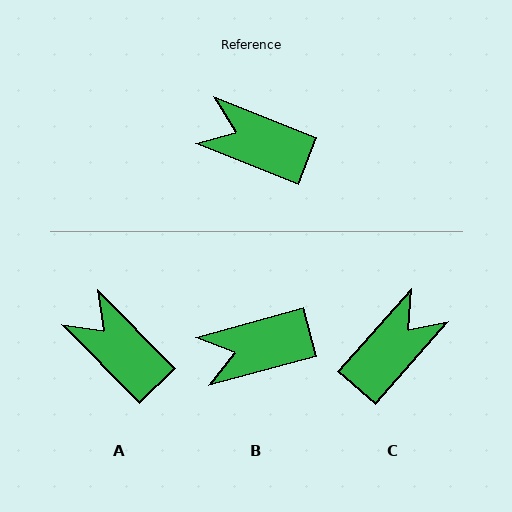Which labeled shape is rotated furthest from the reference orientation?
C, about 110 degrees away.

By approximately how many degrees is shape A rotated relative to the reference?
Approximately 24 degrees clockwise.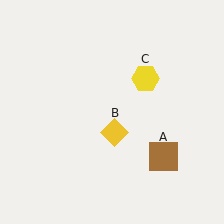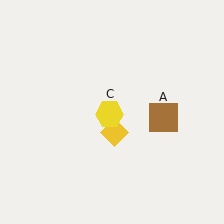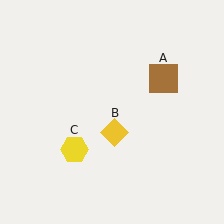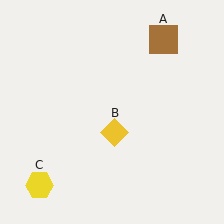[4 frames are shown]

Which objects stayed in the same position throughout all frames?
Yellow diamond (object B) remained stationary.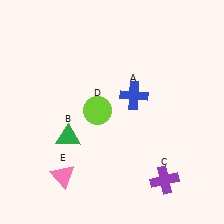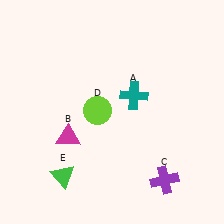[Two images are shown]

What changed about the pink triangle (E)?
In Image 1, E is pink. In Image 2, it changed to green.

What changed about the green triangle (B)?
In Image 1, B is green. In Image 2, it changed to magenta.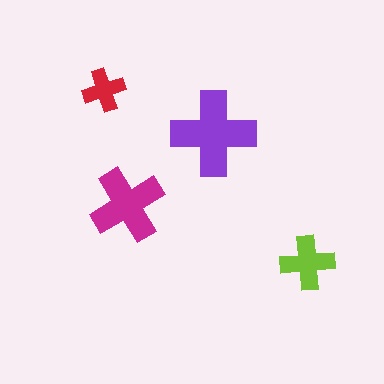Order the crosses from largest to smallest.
the purple one, the magenta one, the lime one, the red one.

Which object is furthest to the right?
The lime cross is rightmost.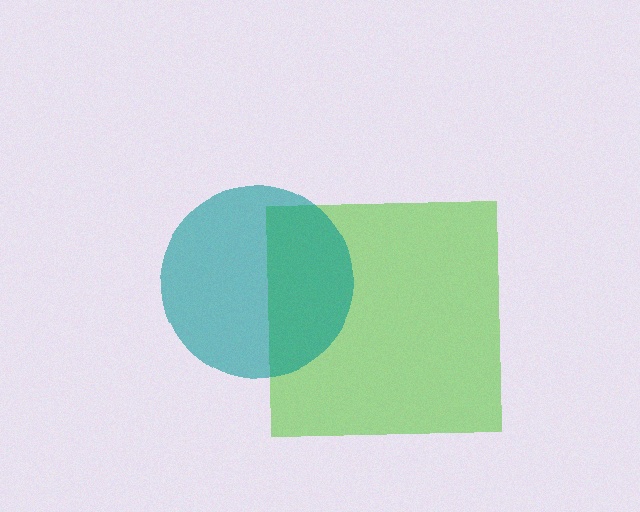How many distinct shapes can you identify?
There are 2 distinct shapes: a lime square, a teal circle.